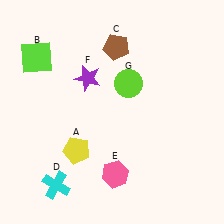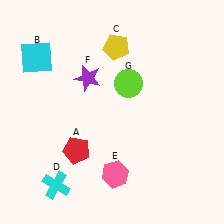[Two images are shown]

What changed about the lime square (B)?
In Image 1, B is lime. In Image 2, it changed to cyan.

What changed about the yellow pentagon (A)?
In Image 1, A is yellow. In Image 2, it changed to red.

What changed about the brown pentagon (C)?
In Image 1, C is brown. In Image 2, it changed to yellow.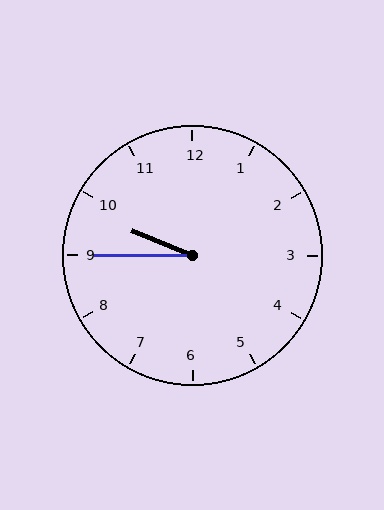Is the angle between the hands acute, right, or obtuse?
It is acute.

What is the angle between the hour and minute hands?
Approximately 22 degrees.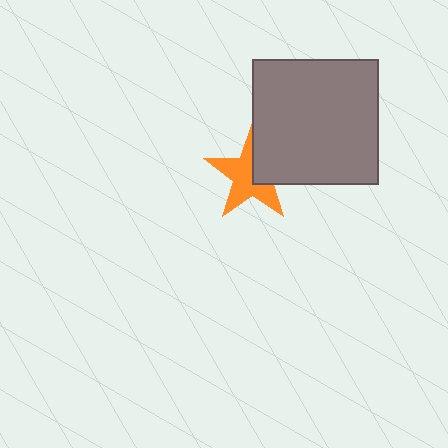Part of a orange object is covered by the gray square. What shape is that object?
It is a star.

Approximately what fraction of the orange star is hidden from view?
Roughly 38% of the orange star is hidden behind the gray square.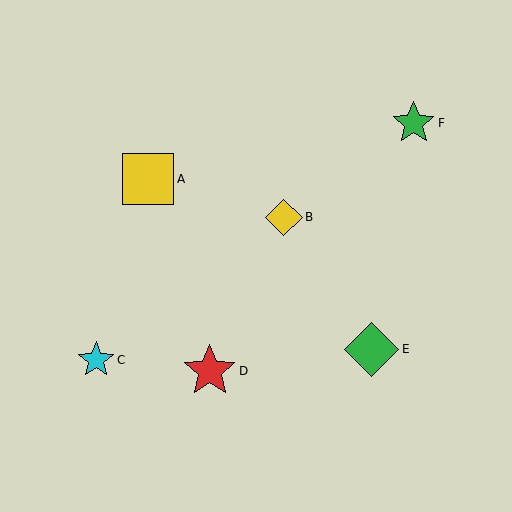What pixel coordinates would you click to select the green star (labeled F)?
Click at (414, 123) to select the green star F.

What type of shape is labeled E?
Shape E is a green diamond.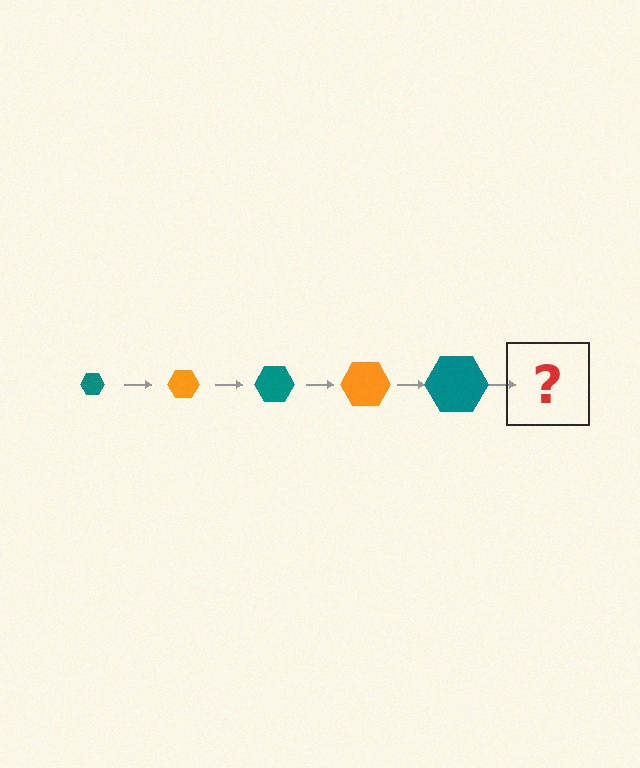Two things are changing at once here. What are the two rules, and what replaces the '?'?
The two rules are that the hexagon grows larger each step and the color cycles through teal and orange. The '?' should be an orange hexagon, larger than the previous one.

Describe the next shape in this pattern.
It should be an orange hexagon, larger than the previous one.